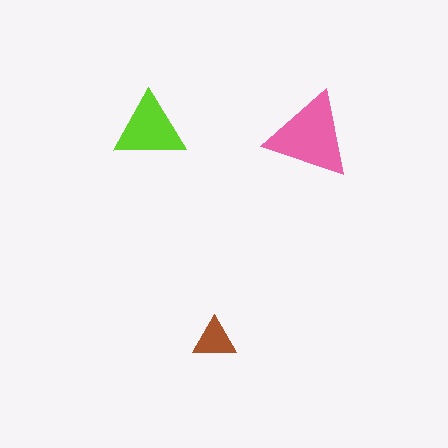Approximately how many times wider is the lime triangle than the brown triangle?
About 1.5 times wider.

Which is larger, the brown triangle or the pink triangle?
The pink one.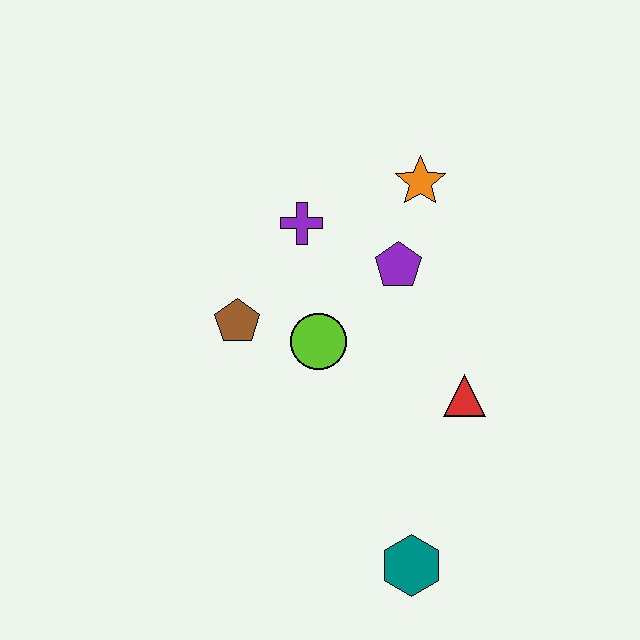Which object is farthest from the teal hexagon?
The orange star is farthest from the teal hexagon.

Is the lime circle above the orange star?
No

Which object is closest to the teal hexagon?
The red triangle is closest to the teal hexagon.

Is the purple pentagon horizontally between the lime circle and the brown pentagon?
No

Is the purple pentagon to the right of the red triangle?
No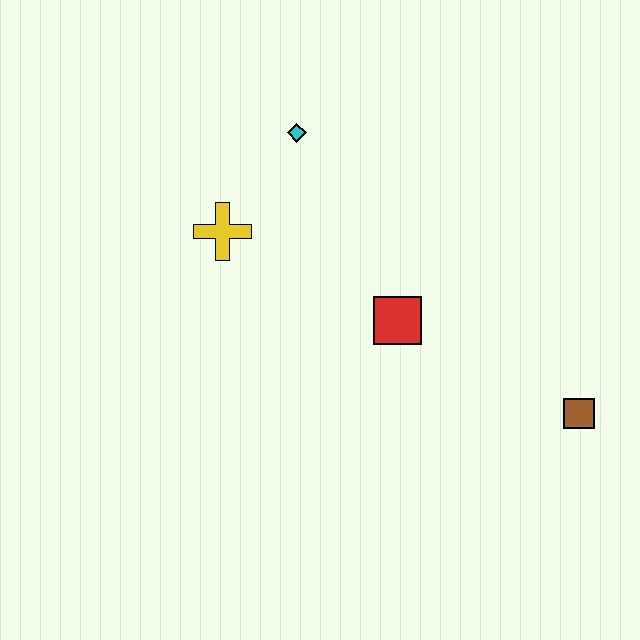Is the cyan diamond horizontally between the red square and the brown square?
No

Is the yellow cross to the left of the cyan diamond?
Yes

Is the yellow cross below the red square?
No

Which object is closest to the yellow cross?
The cyan diamond is closest to the yellow cross.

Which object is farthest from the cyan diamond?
The brown square is farthest from the cyan diamond.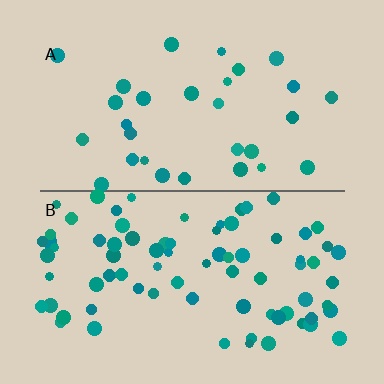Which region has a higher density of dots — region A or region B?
B (the bottom).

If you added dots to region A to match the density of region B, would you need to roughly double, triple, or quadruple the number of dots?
Approximately triple.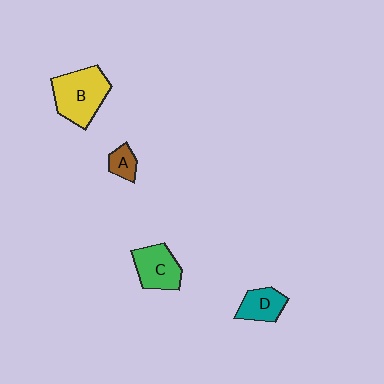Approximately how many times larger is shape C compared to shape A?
Approximately 2.2 times.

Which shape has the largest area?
Shape B (yellow).